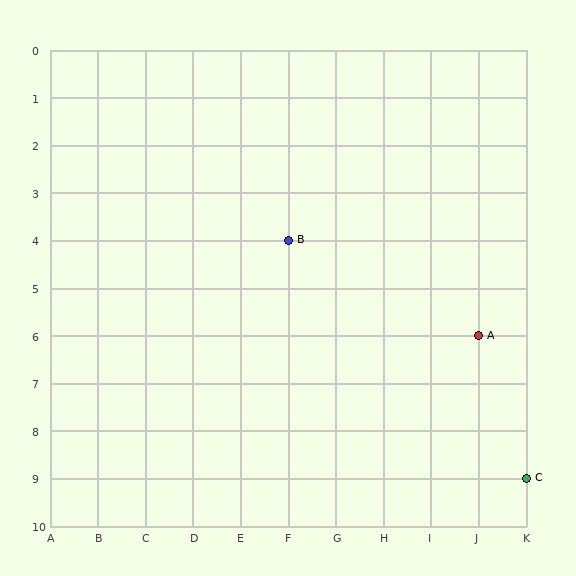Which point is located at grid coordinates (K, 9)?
Point C is at (K, 9).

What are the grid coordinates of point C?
Point C is at grid coordinates (K, 9).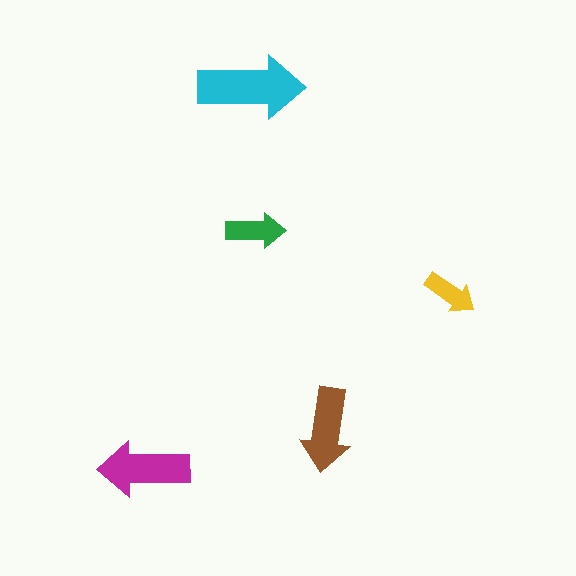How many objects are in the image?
There are 5 objects in the image.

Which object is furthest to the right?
The yellow arrow is rightmost.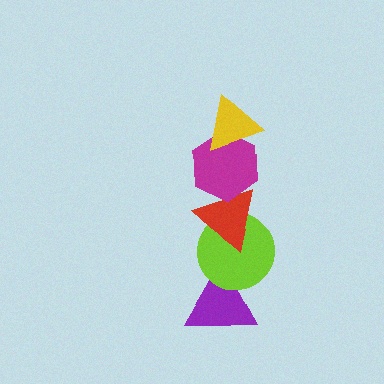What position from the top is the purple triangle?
The purple triangle is 5th from the top.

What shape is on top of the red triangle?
The magenta hexagon is on top of the red triangle.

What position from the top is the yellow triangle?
The yellow triangle is 1st from the top.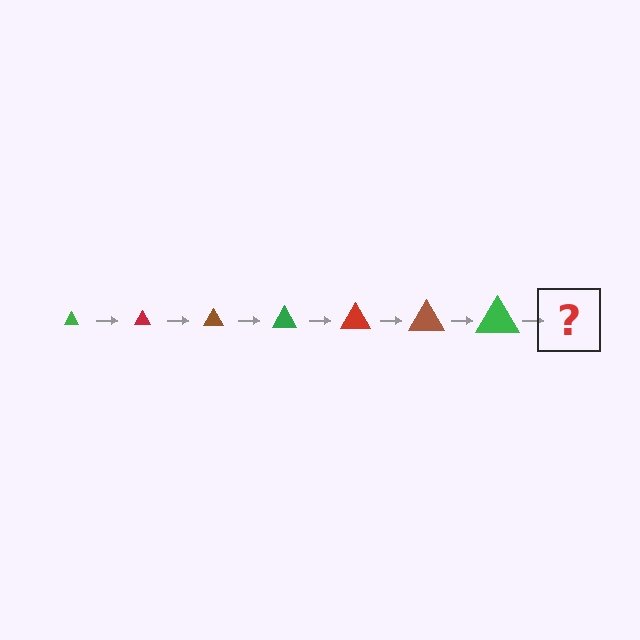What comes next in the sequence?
The next element should be a red triangle, larger than the previous one.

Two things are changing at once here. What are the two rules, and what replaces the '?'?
The two rules are that the triangle grows larger each step and the color cycles through green, red, and brown. The '?' should be a red triangle, larger than the previous one.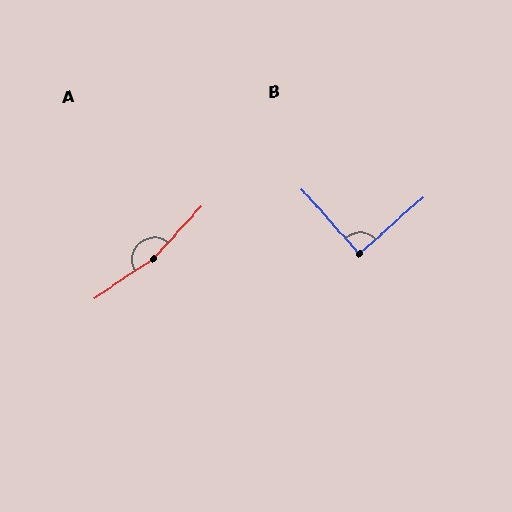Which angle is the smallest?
B, at approximately 90 degrees.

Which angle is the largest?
A, at approximately 166 degrees.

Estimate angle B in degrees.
Approximately 90 degrees.